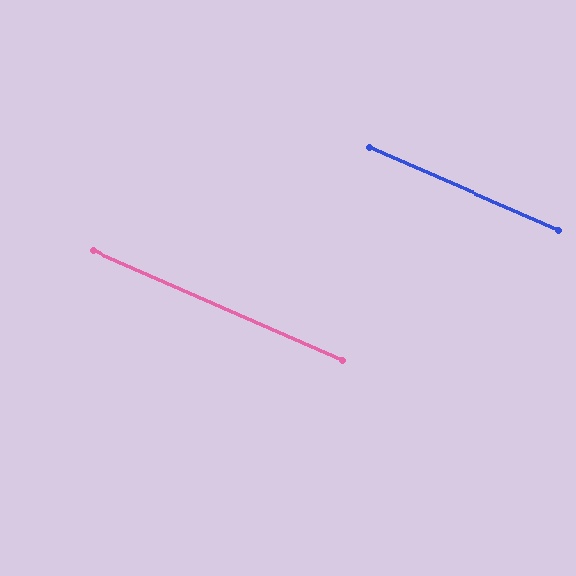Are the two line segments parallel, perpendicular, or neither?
Parallel — their directions differ by only 0.0°.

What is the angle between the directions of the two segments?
Approximately 0 degrees.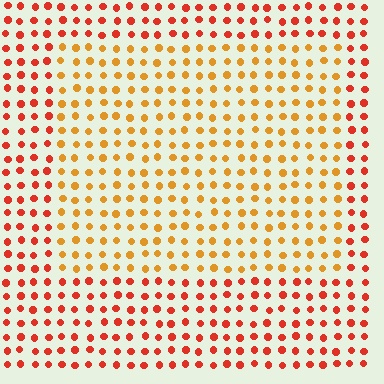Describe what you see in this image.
The image is filled with small red elements in a uniform arrangement. A rectangle-shaped region is visible where the elements are tinted to a slightly different hue, forming a subtle color boundary.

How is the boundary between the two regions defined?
The boundary is defined purely by a slight shift in hue (about 33 degrees). Spacing, size, and orientation are identical on both sides.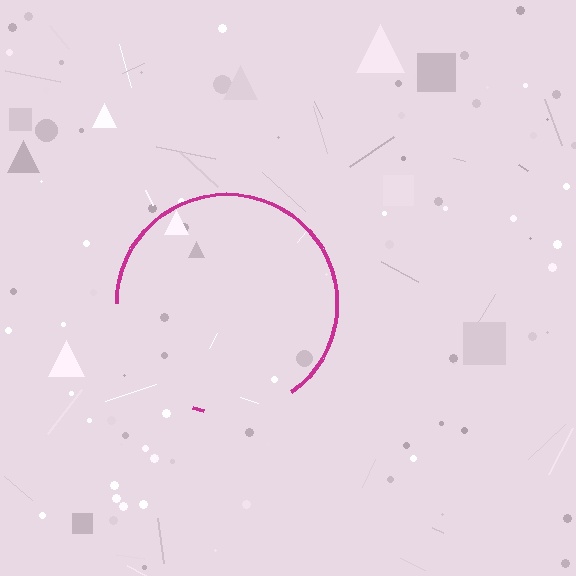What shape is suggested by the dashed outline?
The dashed outline suggests a circle.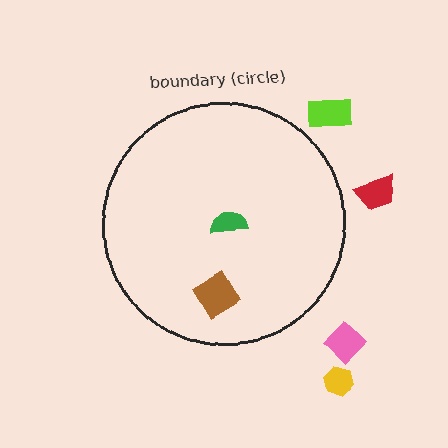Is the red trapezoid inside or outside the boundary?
Outside.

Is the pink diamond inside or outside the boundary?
Outside.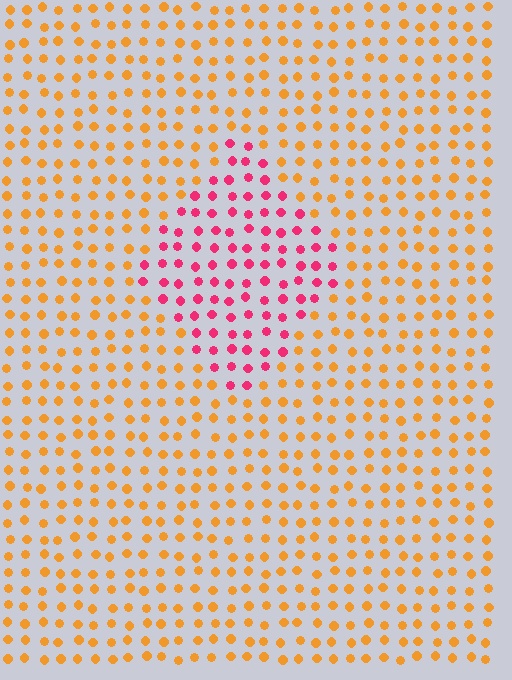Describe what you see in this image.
The image is filled with small orange elements in a uniform arrangement. A diamond-shaped region is visible where the elements are tinted to a slightly different hue, forming a subtle color boundary.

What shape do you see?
I see a diamond.